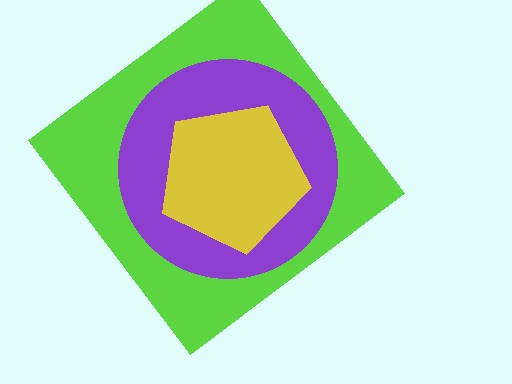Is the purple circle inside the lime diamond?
Yes.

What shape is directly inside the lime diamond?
The purple circle.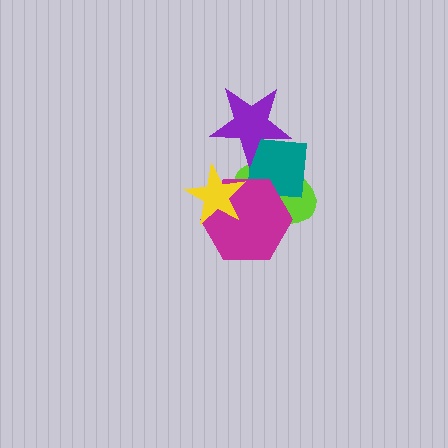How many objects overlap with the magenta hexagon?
3 objects overlap with the magenta hexagon.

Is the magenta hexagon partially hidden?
Yes, it is partially covered by another shape.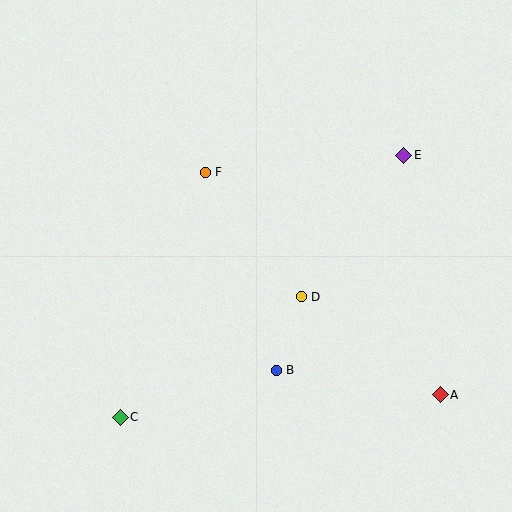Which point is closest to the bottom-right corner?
Point A is closest to the bottom-right corner.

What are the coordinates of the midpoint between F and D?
The midpoint between F and D is at (253, 235).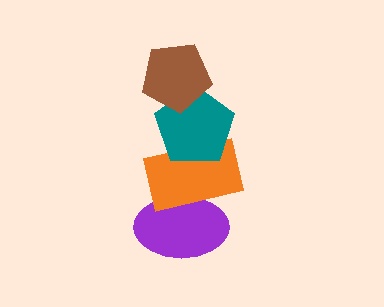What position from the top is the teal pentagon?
The teal pentagon is 2nd from the top.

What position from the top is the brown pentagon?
The brown pentagon is 1st from the top.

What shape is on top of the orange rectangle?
The teal pentagon is on top of the orange rectangle.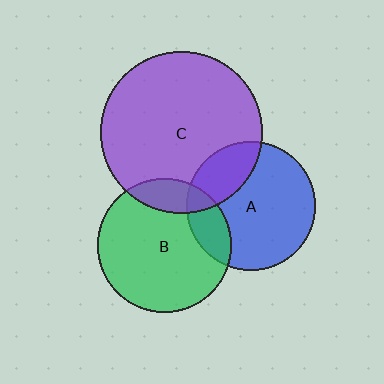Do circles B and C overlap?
Yes.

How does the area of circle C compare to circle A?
Approximately 1.6 times.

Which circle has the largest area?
Circle C (purple).